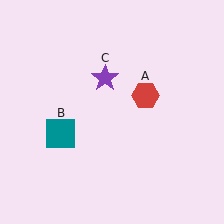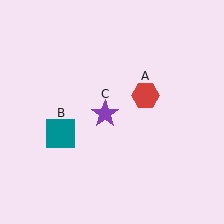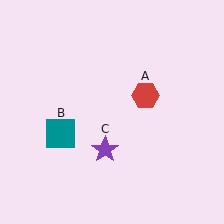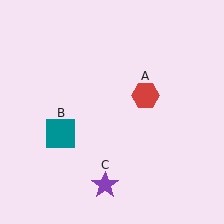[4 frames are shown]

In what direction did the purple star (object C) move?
The purple star (object C) moved down.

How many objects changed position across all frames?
1 object changed position: purple star (object C).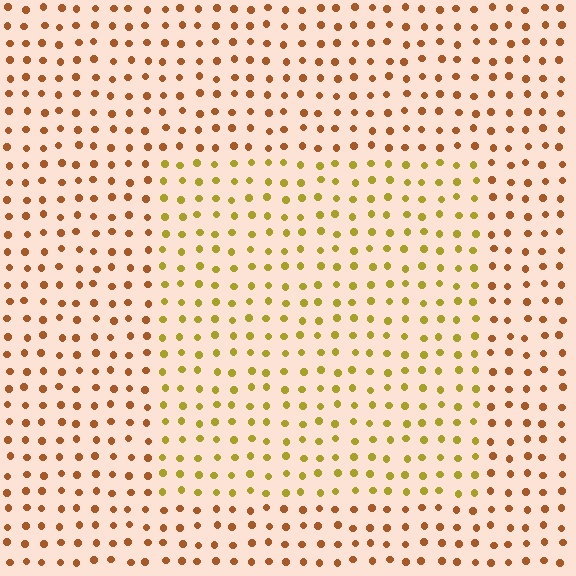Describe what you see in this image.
The image is filled with small brown elements in a uniform arrangement. A rectangle-shaped region is visible where the elements are tinted to a slightly different hue, forming a subtle color boundary.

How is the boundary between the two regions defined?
The boundary is defined purely by a slight shift in hue (about 34 degrees). Spacing, size, and orientation are identical on both sides.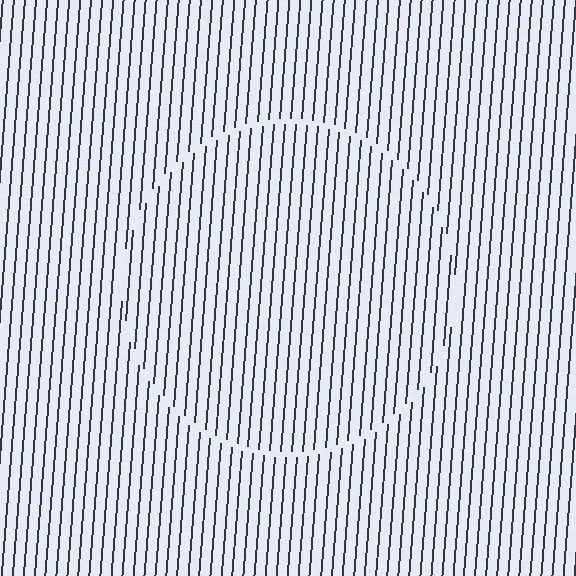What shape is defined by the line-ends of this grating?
An illusory circle. The interior of the shape contains the same grating, shifted by half a period — the contour is defined by the phase discontinuity where line-ends from the inner and outer gratings abut.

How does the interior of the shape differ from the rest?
The interior of the shape contains the same grating, shifted by half a period — the contour is defined by the phase discontinuity where line-ends from the inner and outer gratings abut.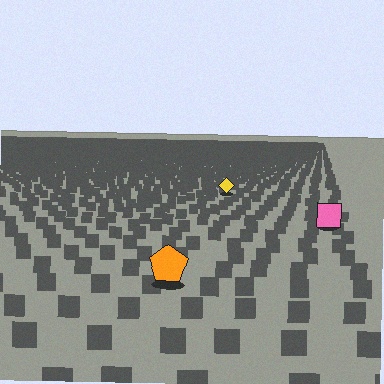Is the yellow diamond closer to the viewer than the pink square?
No. The pink square is closer — you can tell from the texture gradient: the ground texture is coarser near it.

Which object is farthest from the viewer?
The yellow diamond is farthest from the viewer. It appears smaller and the ground texture around it is denser.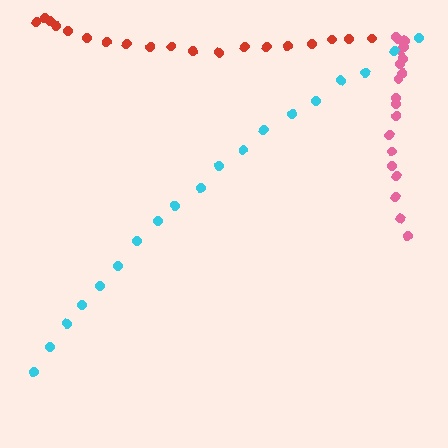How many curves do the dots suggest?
There are 3 distinct paths.